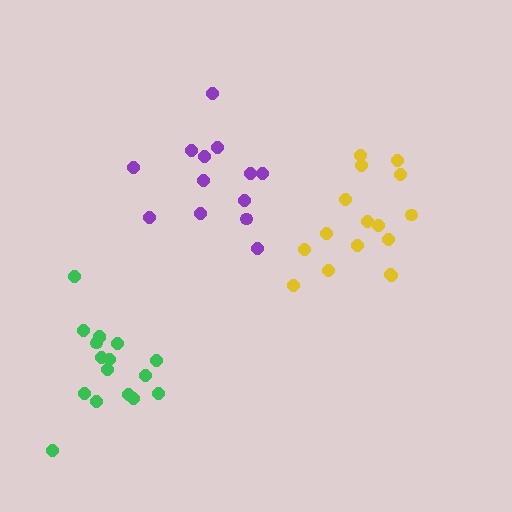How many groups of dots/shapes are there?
There are 3 groups.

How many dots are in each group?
Group 1: 16 dots, Group 2: 17 dots, Group 3: 13 dots (46 total).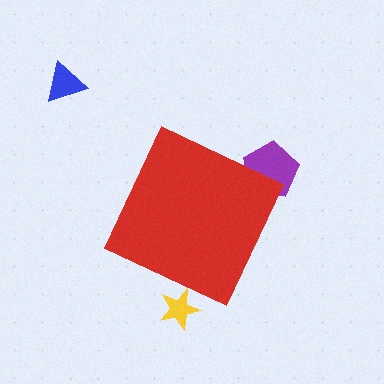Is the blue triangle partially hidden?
No, the blue triangle is fully visible.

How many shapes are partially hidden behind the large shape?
2 shapes are partially hidden.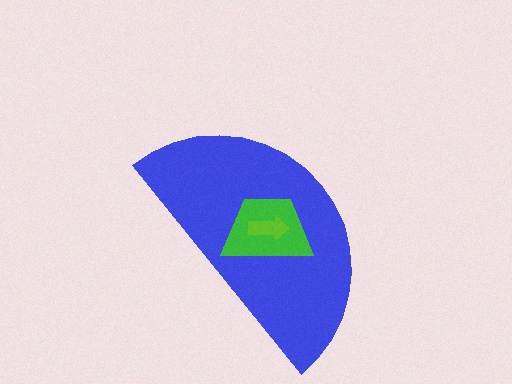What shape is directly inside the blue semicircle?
The green trapezoid.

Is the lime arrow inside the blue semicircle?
Yes.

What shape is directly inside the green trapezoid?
The lime arrow.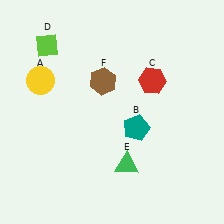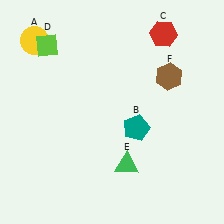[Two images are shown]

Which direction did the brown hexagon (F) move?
The brown hexagon (F) moved right.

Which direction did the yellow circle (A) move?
The yellow circle (A) moved up.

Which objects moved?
The objects that moved are: the yellow circle (A), the red hexagon (C), the brown hexagon (F).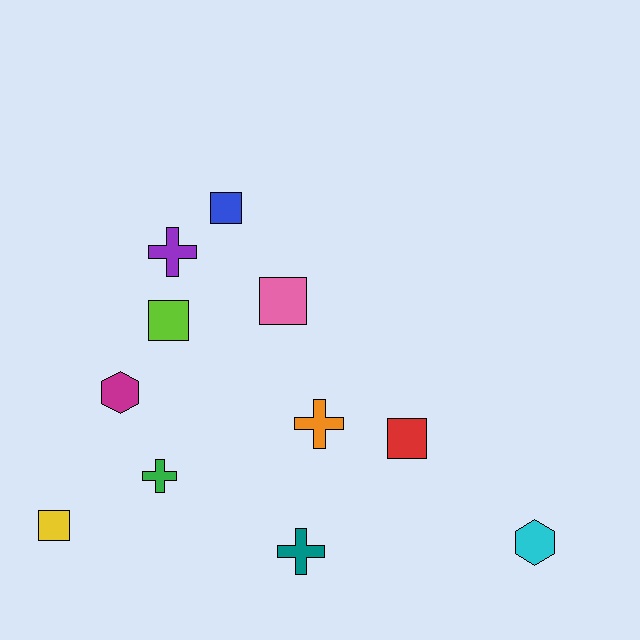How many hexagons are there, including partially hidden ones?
There are 2 hexagons.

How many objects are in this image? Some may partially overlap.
There are 11 objects.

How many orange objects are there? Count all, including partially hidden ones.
There is 1 orange object.